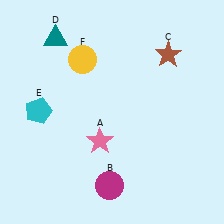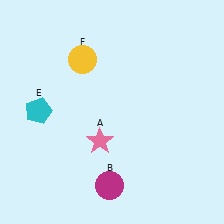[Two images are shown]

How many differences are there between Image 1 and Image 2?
There are 2 differences between the two images.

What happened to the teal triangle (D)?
The teal triangle (D) was removed in Image 2. It was in the top-left area of Image 1.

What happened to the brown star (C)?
The brown star (C) was removed in Image 2. It was in the top-right area of Image 1.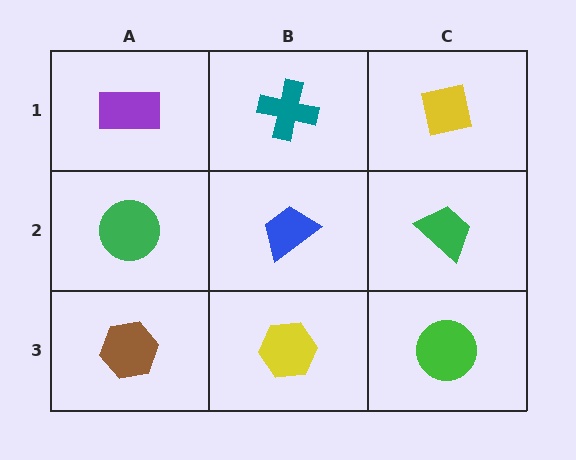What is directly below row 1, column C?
A green trapezoid.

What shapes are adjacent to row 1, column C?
A green trapezoid (row 2, column C), a teal cross (row 1, column B).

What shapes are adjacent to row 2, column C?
A yellow square (row 1, column C), a green circle (row 3, column C), a blue trapezoid (row 2, column B).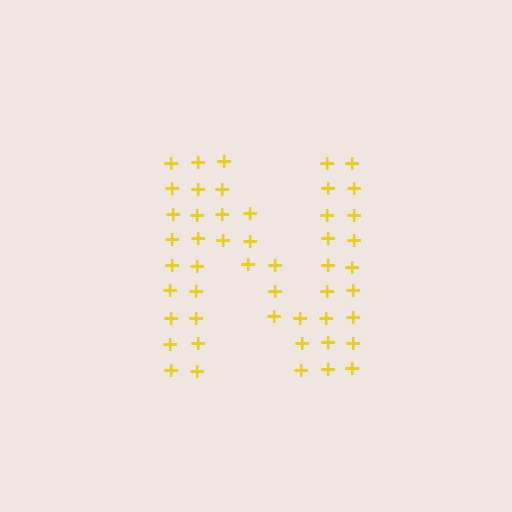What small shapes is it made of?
It is made of small plus signs.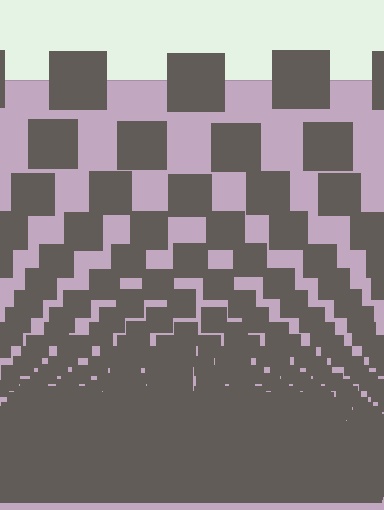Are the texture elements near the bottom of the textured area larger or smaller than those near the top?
Smaller. The gradient is inverted — elements near the bottom are smaller and denser.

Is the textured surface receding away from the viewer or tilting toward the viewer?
The surface appears to tilt toward the viewer. Texture elements get larger and sparser toward the top.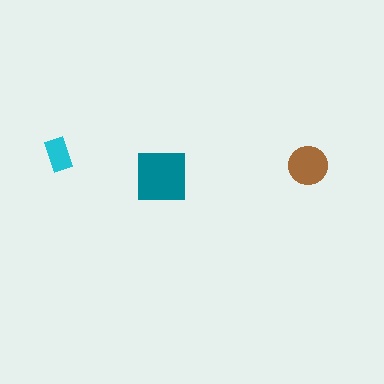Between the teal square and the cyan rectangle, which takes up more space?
The teal square.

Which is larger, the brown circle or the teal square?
The teal square.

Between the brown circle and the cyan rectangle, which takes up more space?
The brown circle.